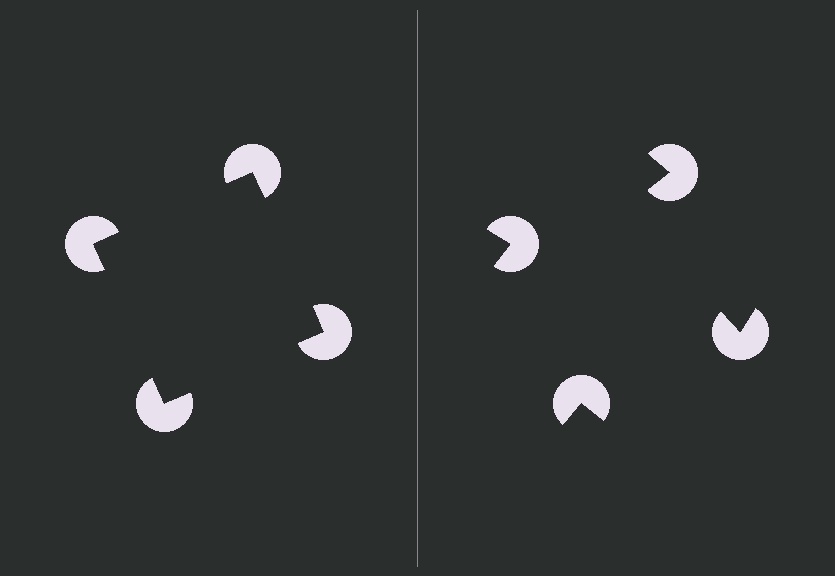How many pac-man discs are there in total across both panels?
8 — 4 on each side.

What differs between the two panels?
The pac-man discs are positioned identically on both sides; only the wedge orientations differ. On the left they align to a square; on the right they are misaligned.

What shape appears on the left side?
An illusory square.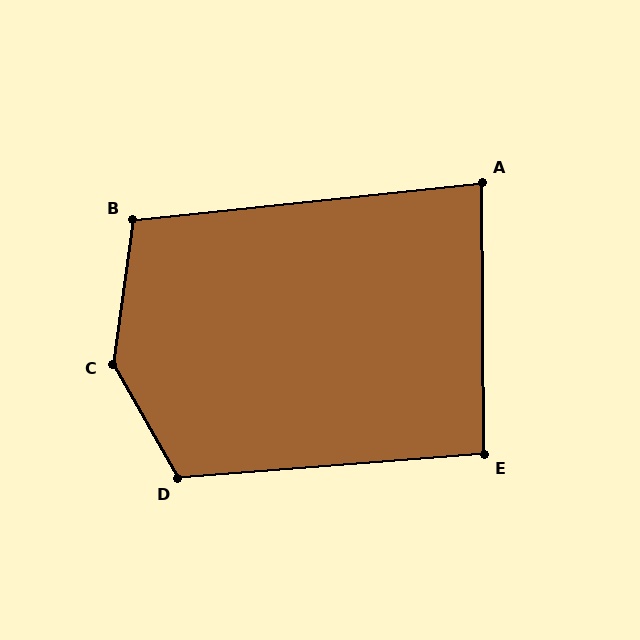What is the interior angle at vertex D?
Approximately 116 degrees (obtuse).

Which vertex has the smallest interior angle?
A, at approximately 84 degrees.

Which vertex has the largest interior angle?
C, at approximately 142 degrees.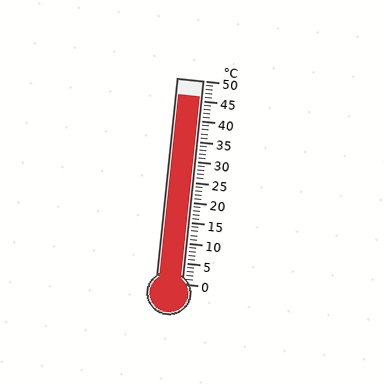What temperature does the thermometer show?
The thermometer shows approximately 46°C.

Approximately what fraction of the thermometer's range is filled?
The thermometer is filled to approximately 90% of its range.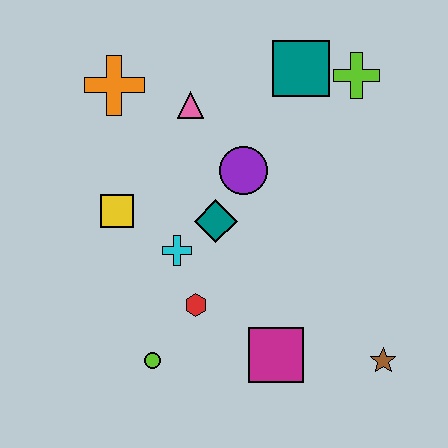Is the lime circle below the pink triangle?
Yes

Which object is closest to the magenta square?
The red hexagon is closest to the magenta square.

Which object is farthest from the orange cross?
The brown star is farthest from the orange cross.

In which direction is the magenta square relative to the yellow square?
The magenta square is to the right of the yellow square.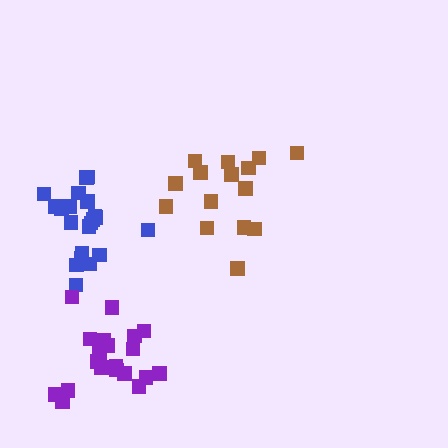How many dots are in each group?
Group 1: 21 dots, Group 2: 15 dots, Group 3: 20 dots (56 total).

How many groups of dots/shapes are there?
There are 3 groups.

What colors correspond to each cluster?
The clusters are colored: blue, brown, purple.